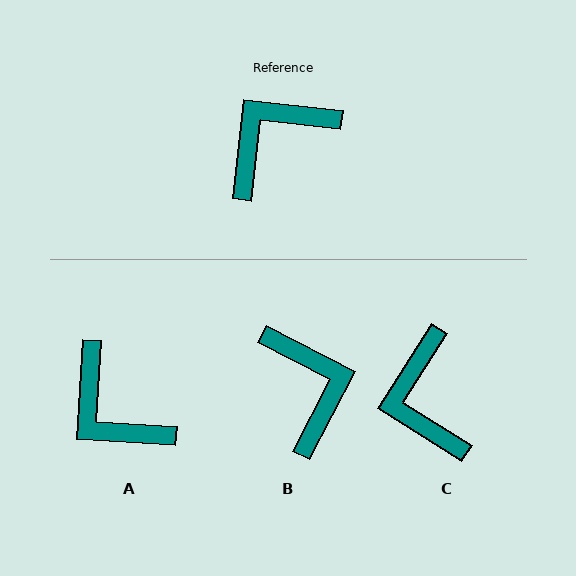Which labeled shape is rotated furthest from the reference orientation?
B, about 111 degrees away.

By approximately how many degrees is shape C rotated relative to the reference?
Approximately 64 degrees counter-clockwise.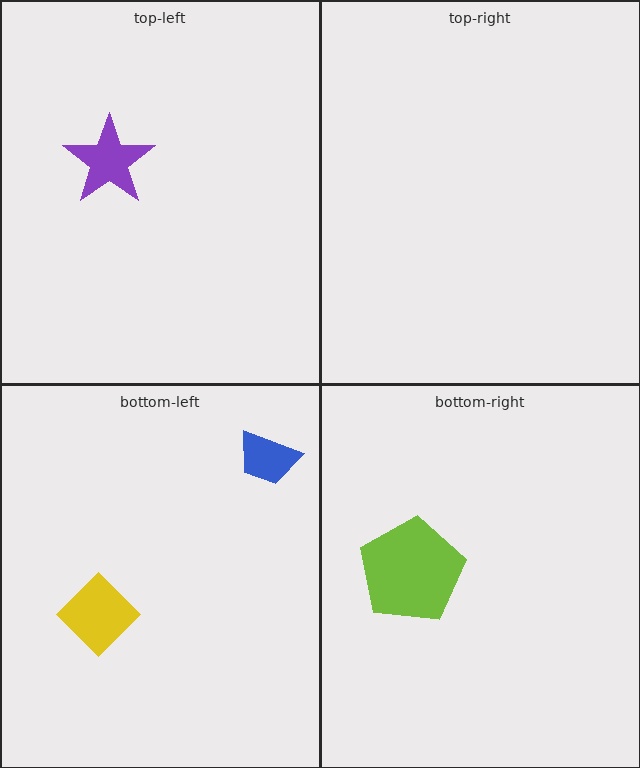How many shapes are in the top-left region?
1.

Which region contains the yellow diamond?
The bottom-left region.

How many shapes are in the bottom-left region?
2.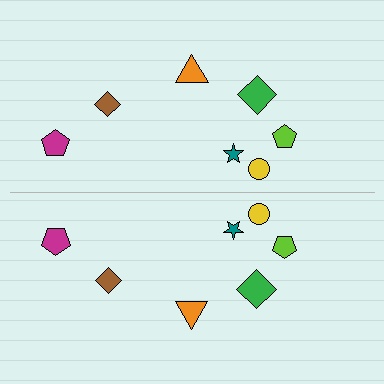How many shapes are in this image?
There are 14 shapes in this image.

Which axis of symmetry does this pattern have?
The pattern has a horizontal axis of symmetry running through the center of the image.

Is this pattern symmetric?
Yes, this pattern has bilateral (reflection) symmetry.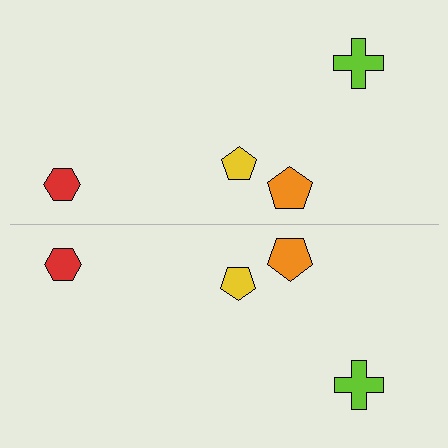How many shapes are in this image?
There are 8 shapes in this image.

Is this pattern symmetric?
Yes, this pattern has bilateral (reflection) symmetry.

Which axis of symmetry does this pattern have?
The pattern has a horizontal axis of symmetry running through the center of the image.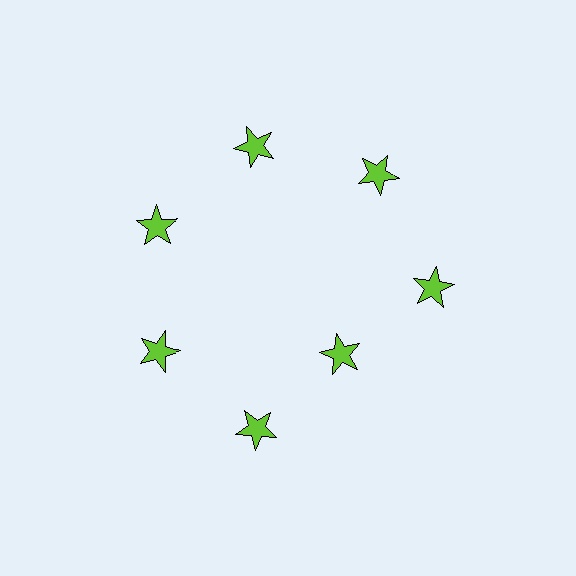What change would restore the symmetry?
The symmetry would be restored by moving it outward, back onto the ring so that all 7 stars sit at equal angles and equal distance from the center.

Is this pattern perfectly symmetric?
No. The 7 lime stars are arranged in a ring, but one element near the 5 o'clock position is pulled inward toward the center, breaking the 7-fold rotational symmetry.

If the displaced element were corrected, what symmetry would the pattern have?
It would have 7-fold rotational symmetry — the pattern would map onto itself every 51 degrees.